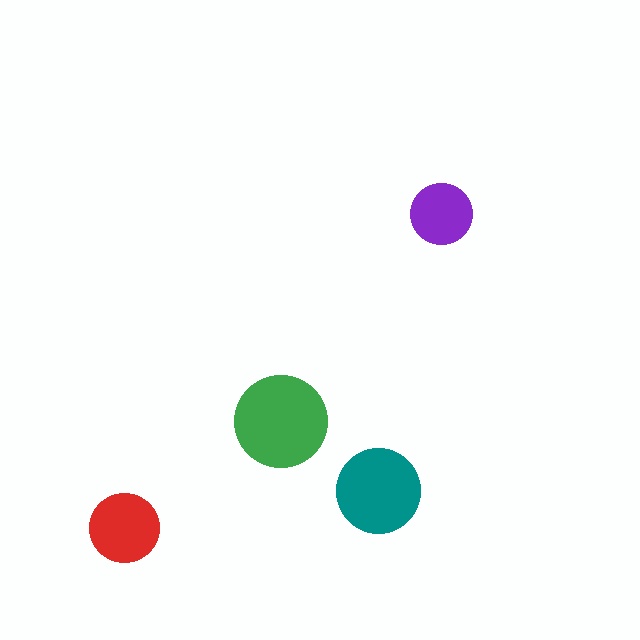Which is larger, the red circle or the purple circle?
The red one.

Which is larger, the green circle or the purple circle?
The green one.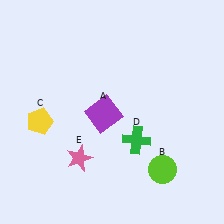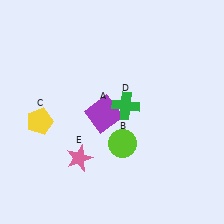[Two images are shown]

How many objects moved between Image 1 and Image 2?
2 objects moved between the two images.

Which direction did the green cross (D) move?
The green cross (D) moved up.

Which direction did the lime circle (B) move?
The lime circle (B) moved left.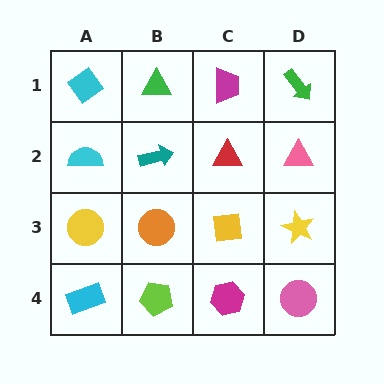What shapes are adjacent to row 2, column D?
A green arrow (row 1, column D), a yellow star (row 3, column D), a red triangle (row 2, column C).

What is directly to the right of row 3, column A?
An orange circle.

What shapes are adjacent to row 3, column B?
A teal arrow (row 2, column B), a lime pentagon (row 4, column B), a yellow circle (row 3, column A), a yellow square (row 3, column C).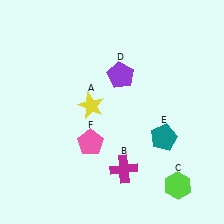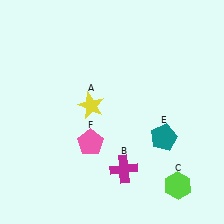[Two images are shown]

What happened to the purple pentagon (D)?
The purple pentagon (D) was removed in Image 2. It was in the top-right area of Image 1.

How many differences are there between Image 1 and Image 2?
There is 1 difference between the two images.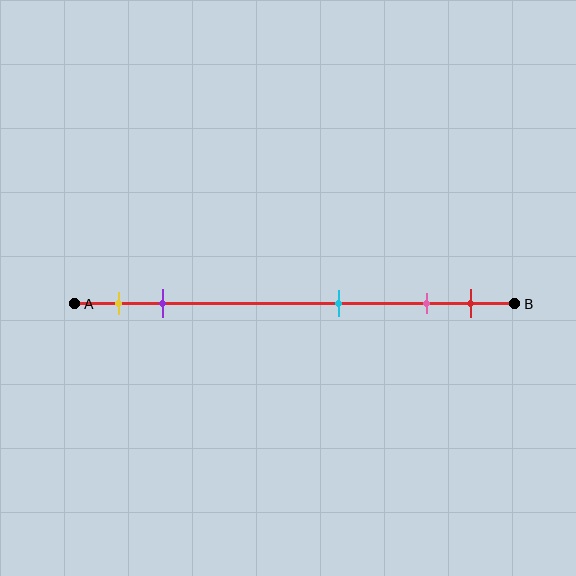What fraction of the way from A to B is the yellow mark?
The yellow mark is approximately 10% (0.1) of the way from A to B.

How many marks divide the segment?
There are 5 marks dividing the segment.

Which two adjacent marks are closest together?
The pink and red marks are the closest adjacent pair.